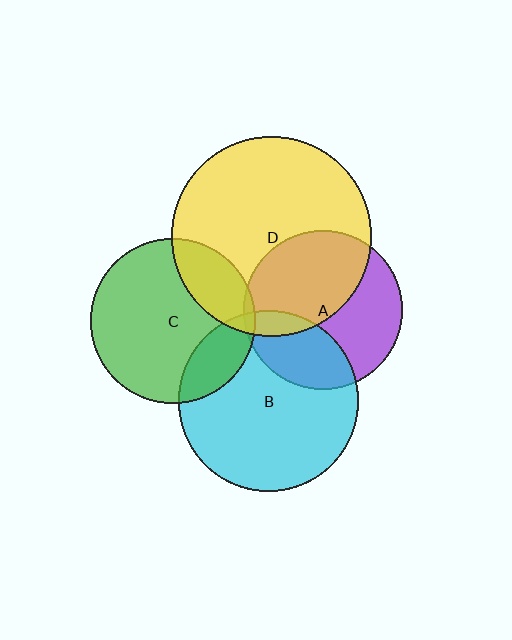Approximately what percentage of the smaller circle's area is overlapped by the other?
Approximately 20%.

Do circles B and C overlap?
Yes.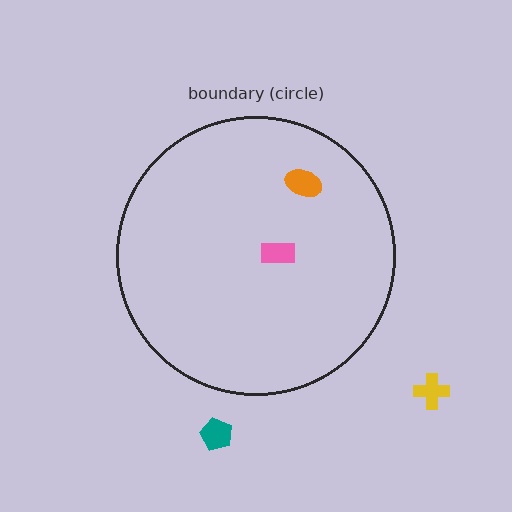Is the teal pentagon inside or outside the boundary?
Outside.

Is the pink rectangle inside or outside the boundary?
Inside.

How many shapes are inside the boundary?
2 inside, 2 outside.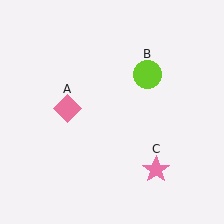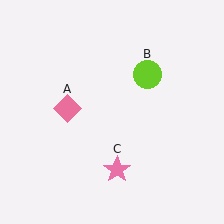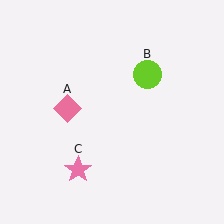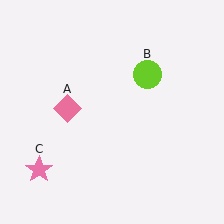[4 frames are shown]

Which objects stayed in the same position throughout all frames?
Pink diamond (object A) and lime circle (object B) remained stationary.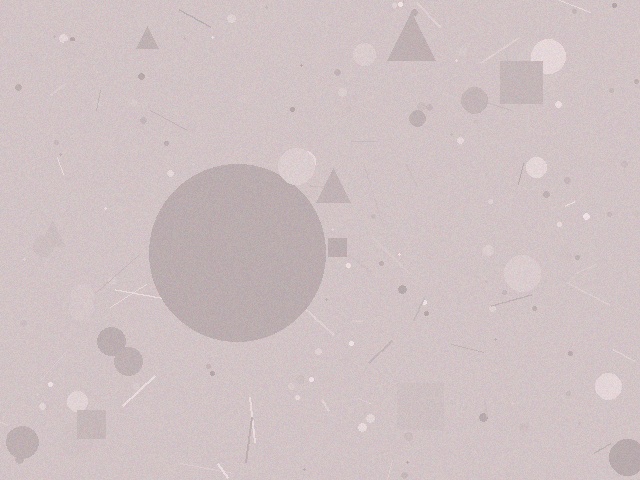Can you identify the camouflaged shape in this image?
The camouflaged shape is a circle.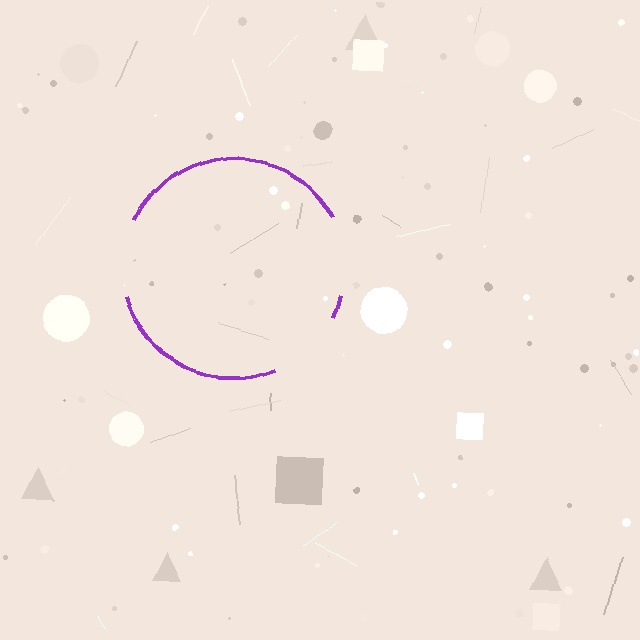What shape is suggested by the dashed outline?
The dashed outline suggests a circle.